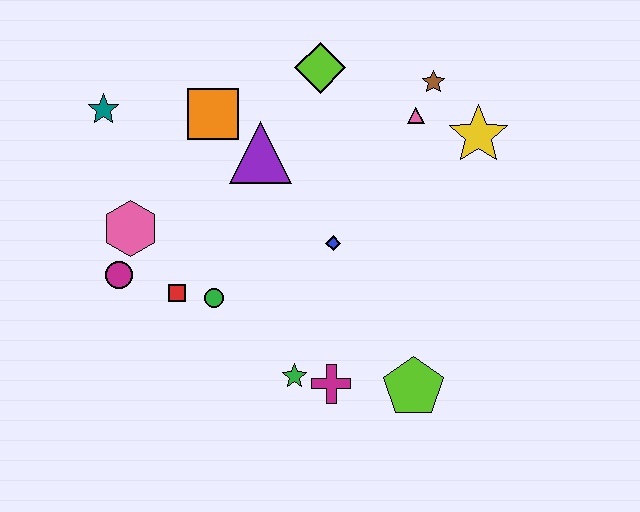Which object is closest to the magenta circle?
The pink hexagon is closest to the magenta circle.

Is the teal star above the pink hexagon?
Yes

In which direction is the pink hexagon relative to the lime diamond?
The pink hexagon is to the left of the lime diamond.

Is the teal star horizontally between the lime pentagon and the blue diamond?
No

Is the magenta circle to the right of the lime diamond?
No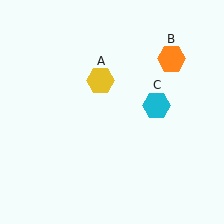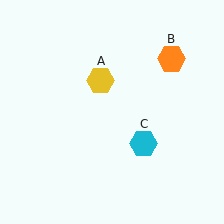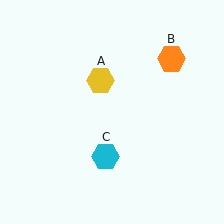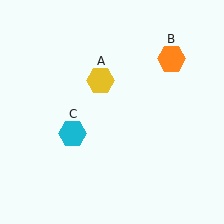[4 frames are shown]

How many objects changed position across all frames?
1 object changed position: cyan hexagon (object C).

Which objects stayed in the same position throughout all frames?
Yellow hexagon (object A) and orange hexagon (object B) remained stationary.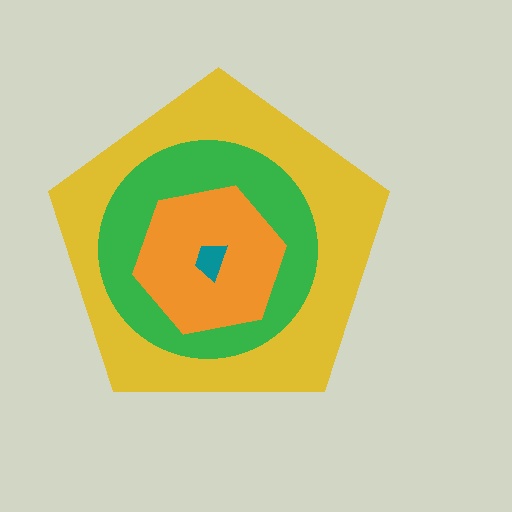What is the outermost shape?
The yellow pentagon.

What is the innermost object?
The teal trapezoid.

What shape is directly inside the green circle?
The orange hexagon.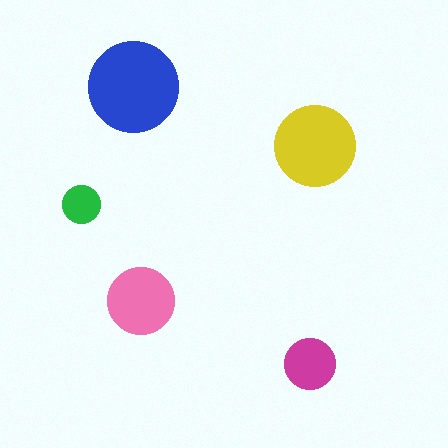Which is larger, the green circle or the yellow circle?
The yellow one.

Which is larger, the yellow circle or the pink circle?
The yellow one.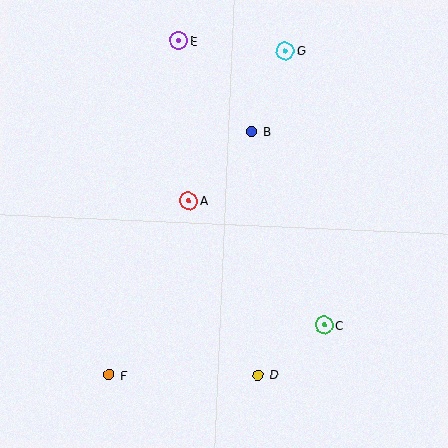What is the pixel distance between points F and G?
The distance between F and G is 369 pixels.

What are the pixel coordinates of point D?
Point D is at (258, 375).